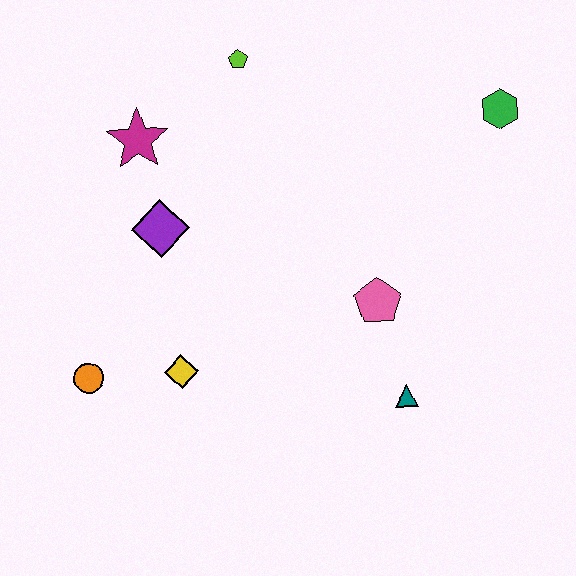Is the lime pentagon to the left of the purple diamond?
No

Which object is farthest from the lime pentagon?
The teal triangle is farthest from the lime pentagon.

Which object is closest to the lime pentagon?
The magenta star is closest to the lime pentagon.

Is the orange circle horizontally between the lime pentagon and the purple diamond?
No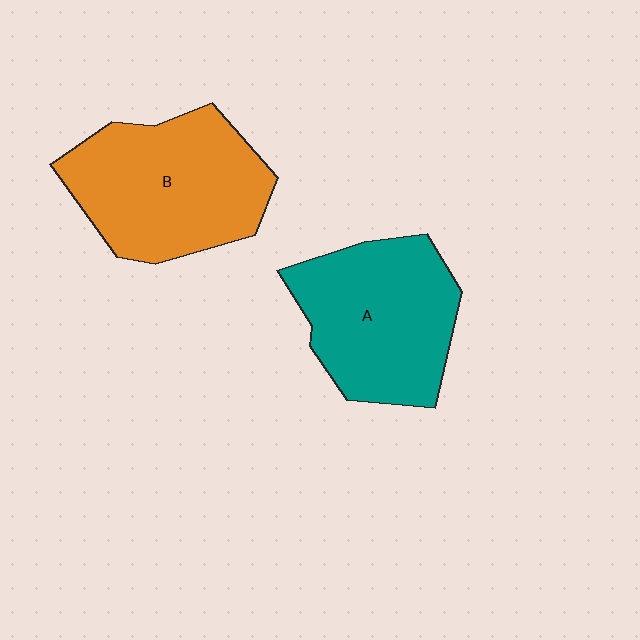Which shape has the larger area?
Shape B (orange).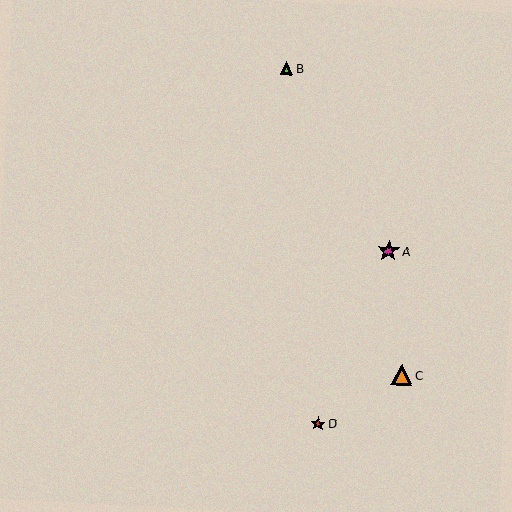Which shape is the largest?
The magenta star (labeled A) is the largest.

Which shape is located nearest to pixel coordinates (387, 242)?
The magenta star (labeled A) at (388, 251) is nearest to that location.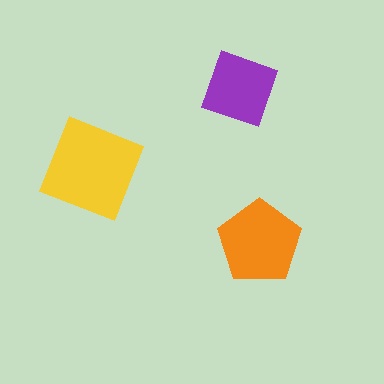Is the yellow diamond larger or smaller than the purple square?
Larger.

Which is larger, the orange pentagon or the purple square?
The orange pentagon.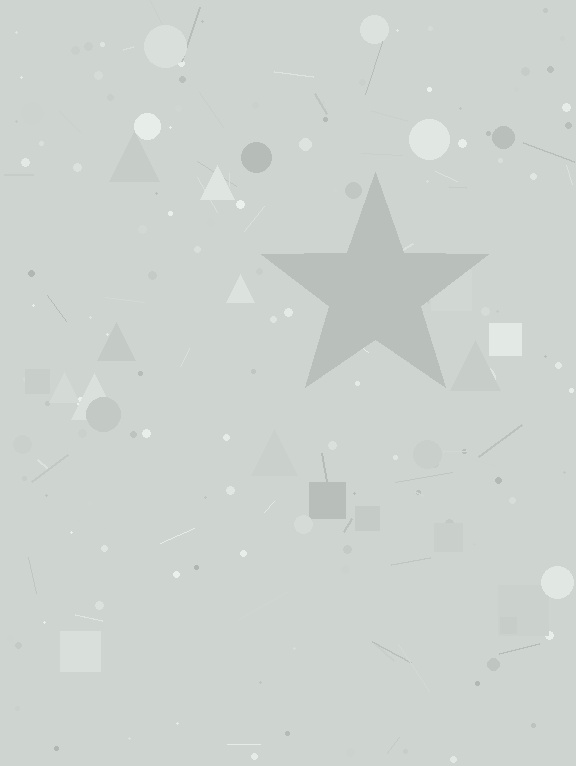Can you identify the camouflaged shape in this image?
The camouflaged shape is a star.